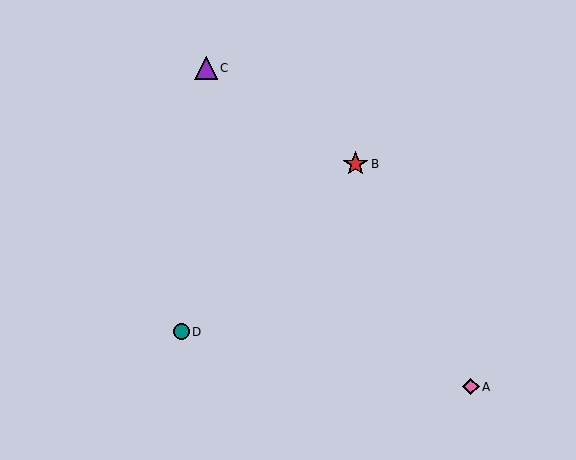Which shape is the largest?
The red star (labeled B) is the largest.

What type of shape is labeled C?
Shape C is a purple triangle.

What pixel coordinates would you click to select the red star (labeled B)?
Click at (356, 164) to select the red star B.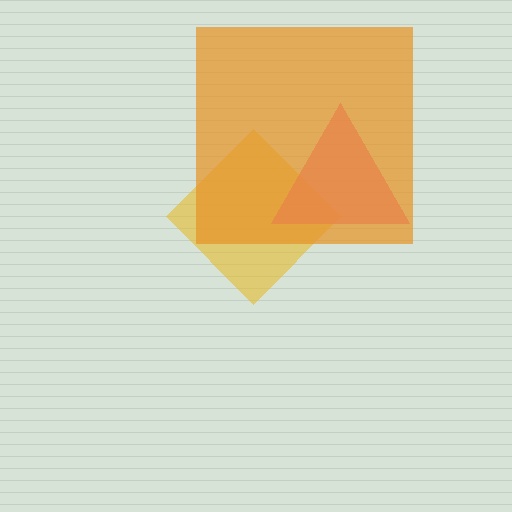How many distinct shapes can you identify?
There are 3 distinct shapes: a yellow diamond, a pink triangle, an orange square.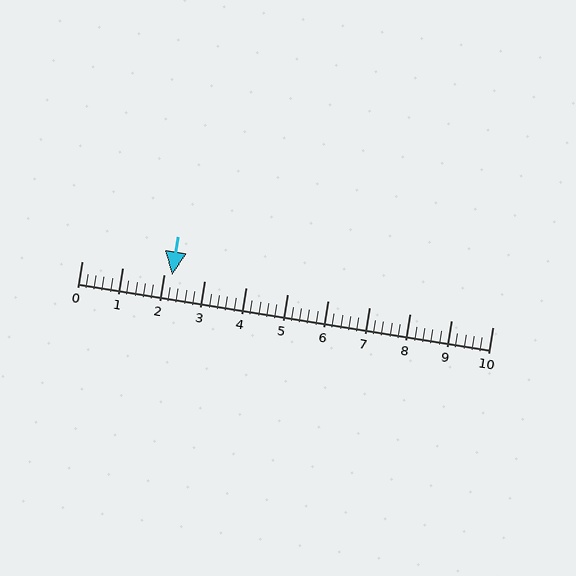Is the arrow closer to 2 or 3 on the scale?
The arrow is closer to 2.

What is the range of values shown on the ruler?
The ruler shows values from 0 to 10.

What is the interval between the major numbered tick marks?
The major tick marks are spaced 1 units apart.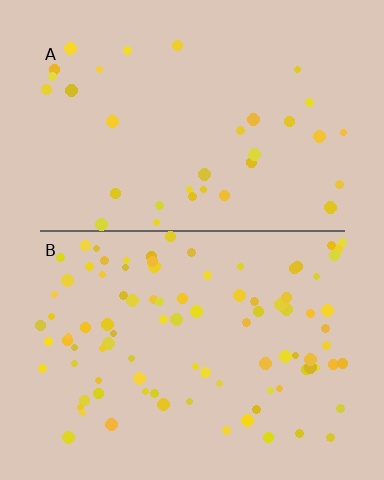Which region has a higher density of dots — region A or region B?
B (the bottom).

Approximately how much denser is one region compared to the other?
Approximately 2.8× — region B over region A.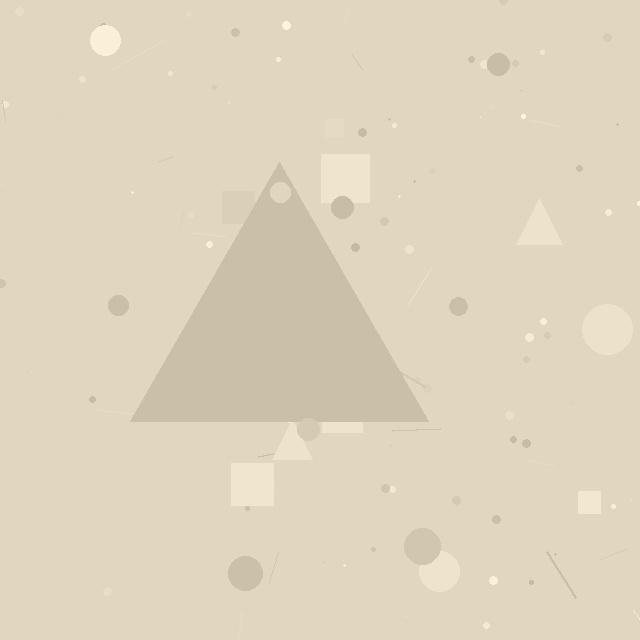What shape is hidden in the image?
A triangle is hidden in the image.